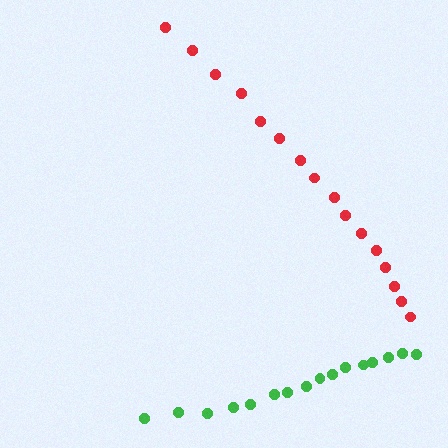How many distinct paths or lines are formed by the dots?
There are 2 distinct paths.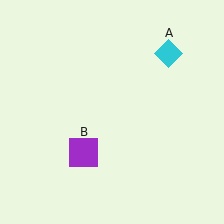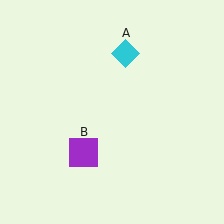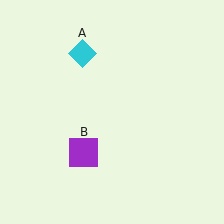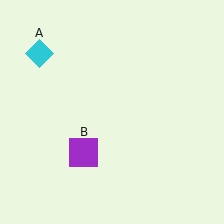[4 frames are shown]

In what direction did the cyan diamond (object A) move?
The cyan diamond (object A) moved left.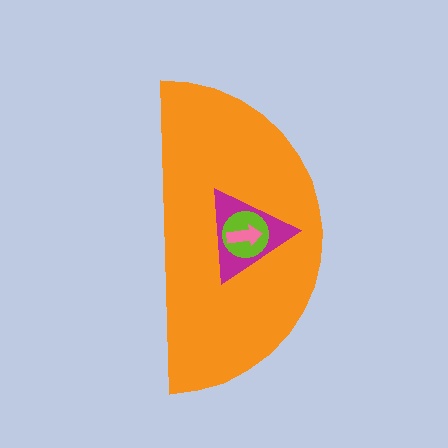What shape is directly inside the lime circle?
The pink arrow.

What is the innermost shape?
The pink arrow.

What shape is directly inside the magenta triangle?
The lime circle.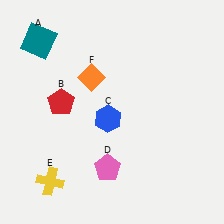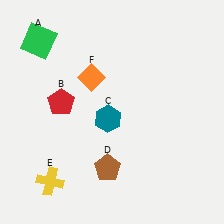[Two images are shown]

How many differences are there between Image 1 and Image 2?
There are 3 differences between the two images.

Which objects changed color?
A changed from teal to green. C changed from blue to teal. D changed from pink to brown.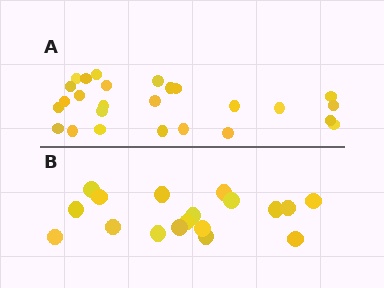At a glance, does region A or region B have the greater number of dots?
Region A (the top region) has more dots.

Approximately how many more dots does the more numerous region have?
Region A has roughly 8 or so more dots than region B.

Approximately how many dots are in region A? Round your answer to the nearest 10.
About 30 dots. (The exact count is 26, which rounds to 30.)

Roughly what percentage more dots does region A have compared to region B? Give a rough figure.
About 45% more.